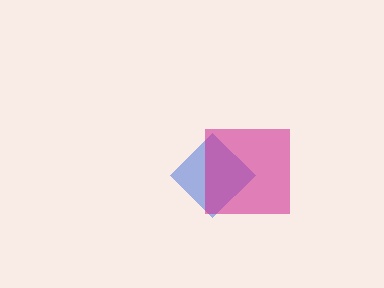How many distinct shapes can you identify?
There are 2 distinct shapes: a blue diamond, a magenta square.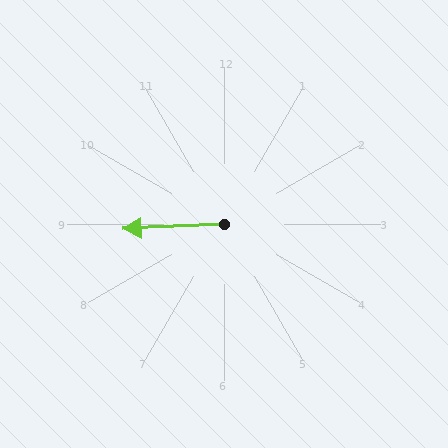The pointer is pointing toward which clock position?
Roughly 9 o'clock.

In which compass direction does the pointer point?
West.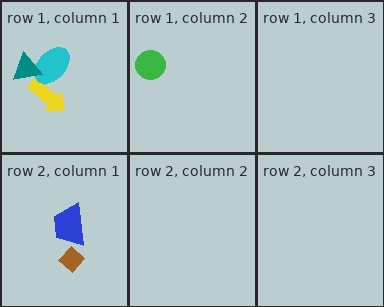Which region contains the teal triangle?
The row 1, column 1 region.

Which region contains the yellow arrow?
The row 1, column 1 region.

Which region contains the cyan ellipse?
The row 1, column 1 region.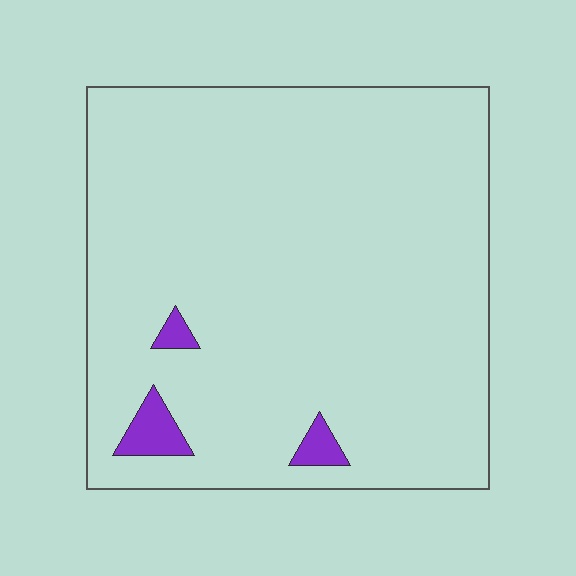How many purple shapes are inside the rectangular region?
3.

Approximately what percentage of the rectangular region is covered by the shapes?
Approximately 5%.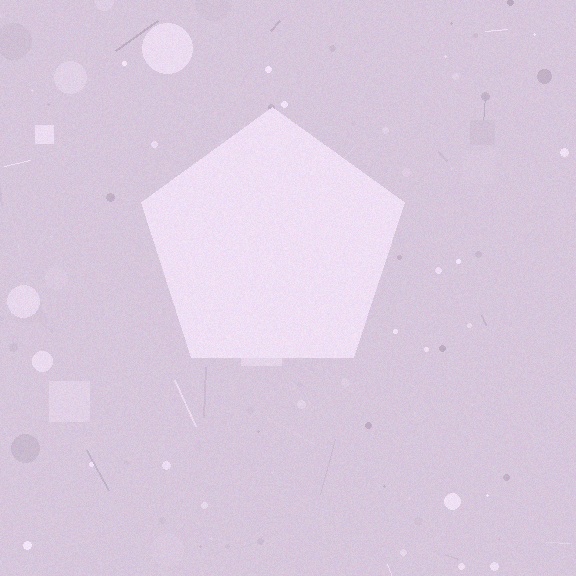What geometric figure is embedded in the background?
A pentagon is embedded in the background.